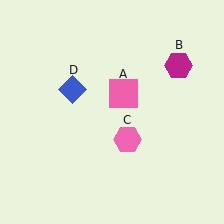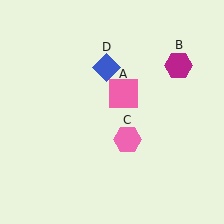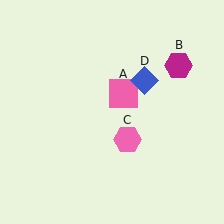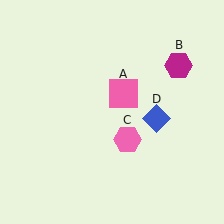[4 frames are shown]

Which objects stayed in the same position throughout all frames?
Pink square (object A) and magenta hexagon (object B) and pink hexagon (object C) remained stationary.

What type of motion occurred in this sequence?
The blue diamond (object D) rotated clockwise around the center of the scene.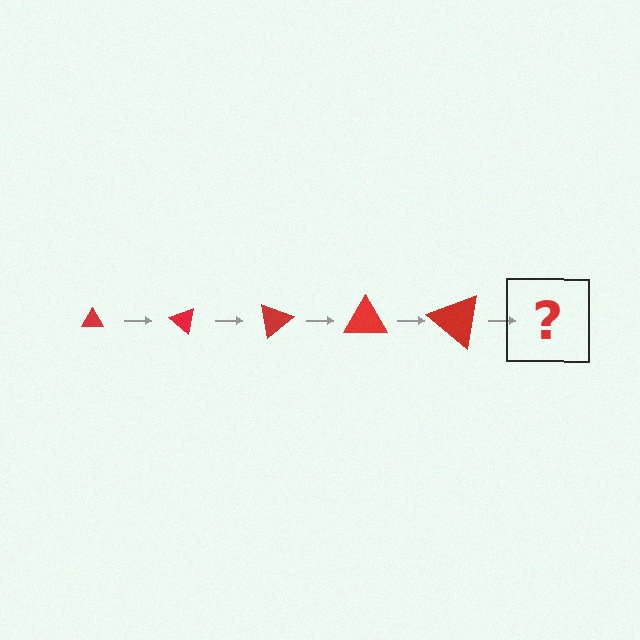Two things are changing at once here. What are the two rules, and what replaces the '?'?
The two rules are that the triangle grows larger each step and it rotates 40 degrees each step. The '?' should be a triangle, larger than the previous one and rotated 200 degrees from the start.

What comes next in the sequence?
The next element should be a triangle, larger than the previous one and rotated 200 degrees from the start.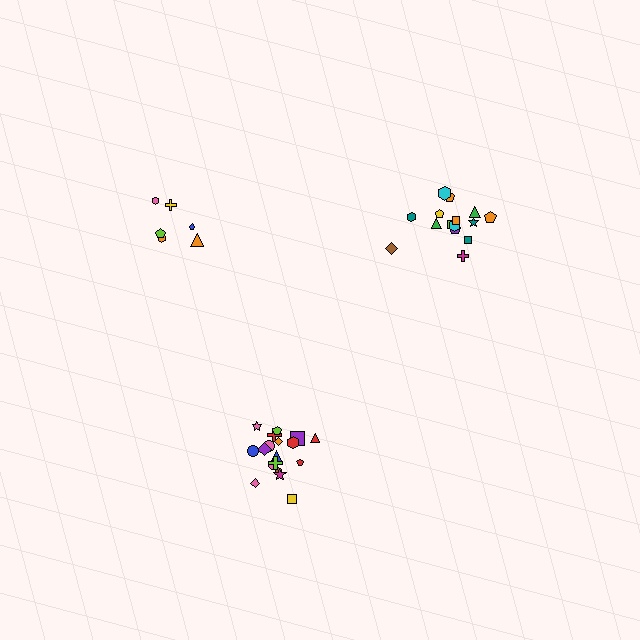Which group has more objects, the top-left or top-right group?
The top-right group.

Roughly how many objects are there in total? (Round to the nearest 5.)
Roughly 40 objects in total.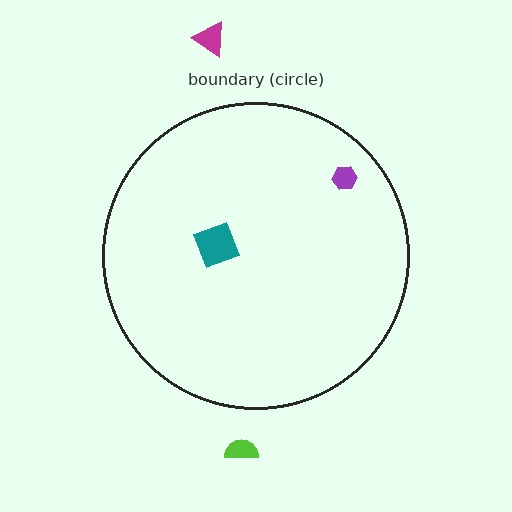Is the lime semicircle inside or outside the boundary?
Outside.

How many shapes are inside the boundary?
2 inside, 2 outside.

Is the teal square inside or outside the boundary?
Inside.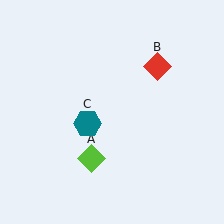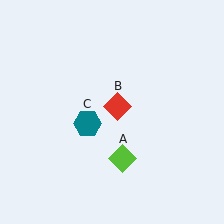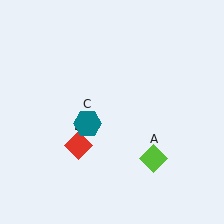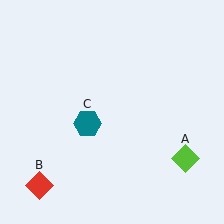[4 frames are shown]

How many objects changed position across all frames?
2 objects changed position: lime diamond (object A), red diamond (object B).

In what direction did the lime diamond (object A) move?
The lime diamond (object A) moved right.